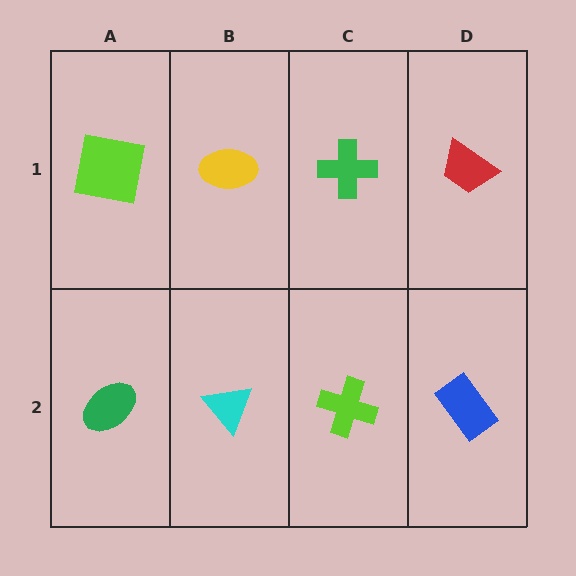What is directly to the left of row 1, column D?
A green cross.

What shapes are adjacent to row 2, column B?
A yellow ellipse (row 1, column B), a green ellipse (row 2, column A), a lime cross (row 2, column C).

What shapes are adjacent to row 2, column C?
A green cross (row 1, column C), a cyan triangle (row 2, column B), a blue rectangle (row 2, column D).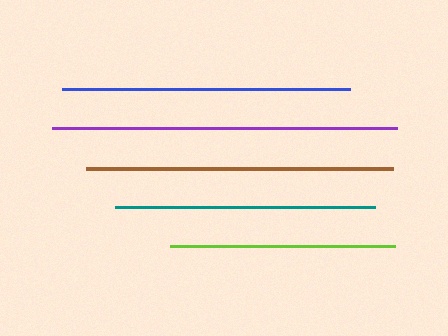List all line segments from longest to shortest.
From longest to shortest: purple, brown, blue, teal, lime.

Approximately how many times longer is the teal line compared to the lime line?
The teal line is approximately 1.2 times the length of the lime line.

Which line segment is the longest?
The purple line is the longest at approximately 345 pixels.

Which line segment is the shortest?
The lime line is the shortest at approximately 225 pixels.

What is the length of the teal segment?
The teal segment is approximately 260 pixels long.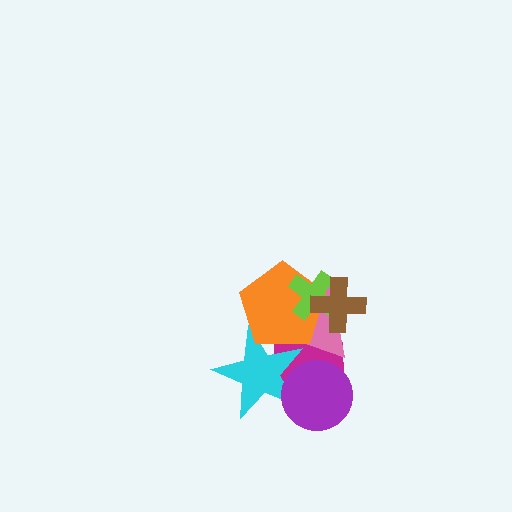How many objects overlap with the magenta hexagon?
4 objects overlap with the magenta hexagon.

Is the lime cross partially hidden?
Yes, it is partially covered by another shape.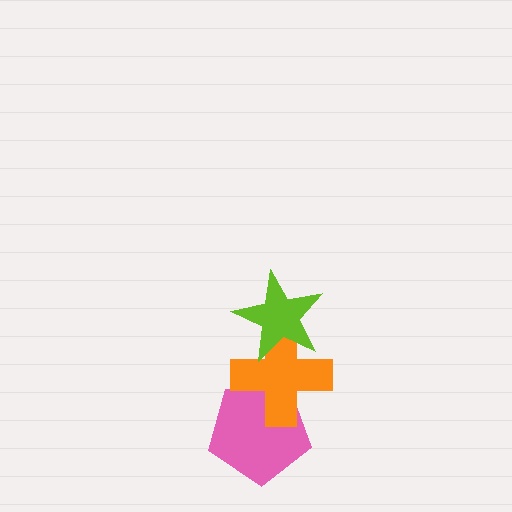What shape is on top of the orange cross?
The lime star is on top of the orange cross.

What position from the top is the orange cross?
The orange cross is 2nd from the top.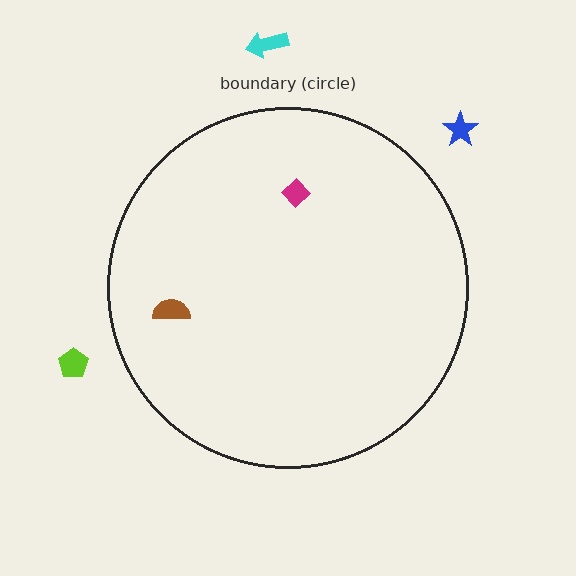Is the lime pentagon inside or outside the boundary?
Outside.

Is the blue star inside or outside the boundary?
Outside.